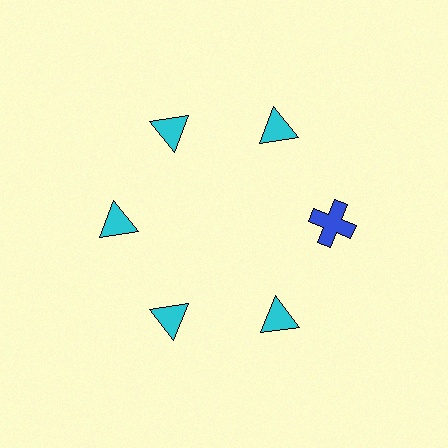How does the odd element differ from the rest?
It differs in both color (blue instead of cyan) and shape (cross instead of triangle).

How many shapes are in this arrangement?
There are 6 shapes arranged in a ring pattern.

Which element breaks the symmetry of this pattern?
The blue cross at roughly the 3 o'clock position breaks the symmetry. All other shapes are cyan triangles.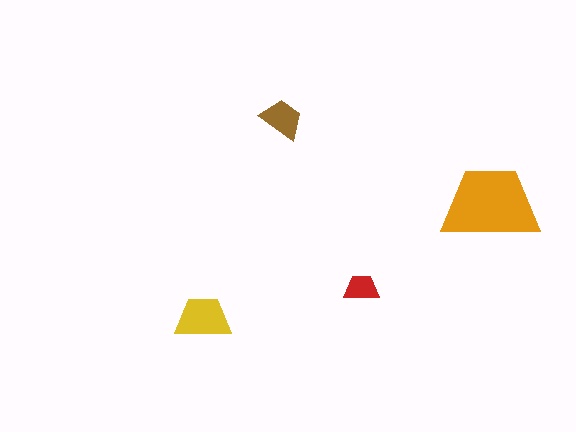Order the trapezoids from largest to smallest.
the orange one, the yellow one, the brown one, the red one.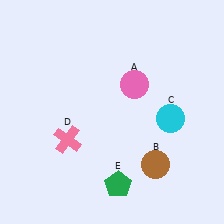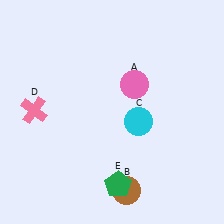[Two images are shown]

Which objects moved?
The objects that moved are: the brown circle (B), the cyan circle (C), the pink cross (D).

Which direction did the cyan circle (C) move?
The cyan circle (C) moved left.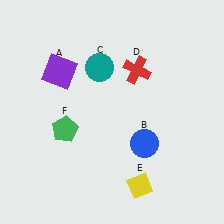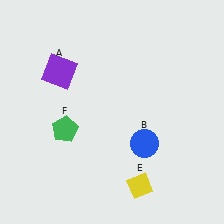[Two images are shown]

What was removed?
The red cross (D), the teal circle (C) were removed in Image 2.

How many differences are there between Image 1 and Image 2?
There are 2 differences between the two images.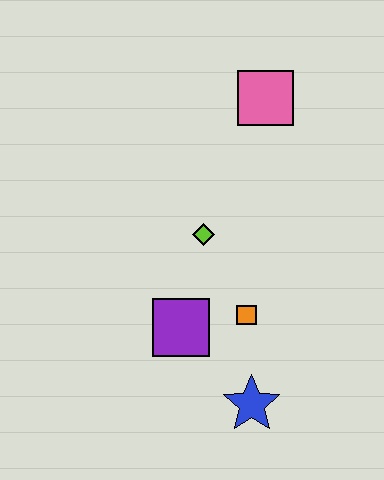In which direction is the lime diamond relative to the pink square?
The lime diamond is below the pink square.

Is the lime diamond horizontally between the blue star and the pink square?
No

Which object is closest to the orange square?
The purple square is closest to the orange square.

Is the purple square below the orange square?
Yes